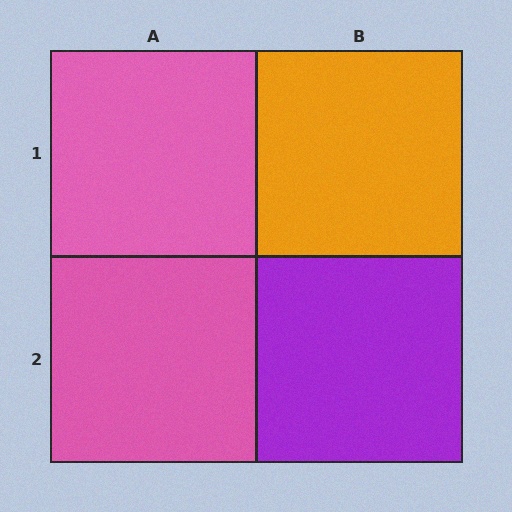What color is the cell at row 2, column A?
Pink.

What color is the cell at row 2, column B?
Purple.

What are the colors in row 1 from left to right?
Pink, orange.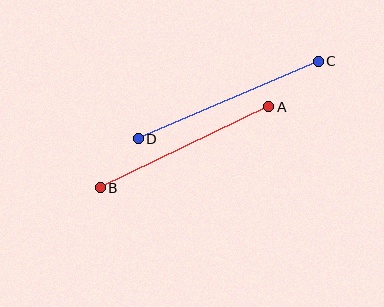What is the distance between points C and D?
The distance is approximately 196 pixels.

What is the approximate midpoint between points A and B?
The midpoint is at approximately (185, 147) pixels.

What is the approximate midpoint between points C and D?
The midpoint is at approximately (228, 100) pixels.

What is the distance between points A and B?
The distance is approximately 187 pixels.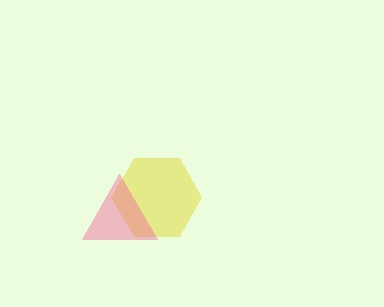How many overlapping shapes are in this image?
There are 2 overlapping shapes in the image.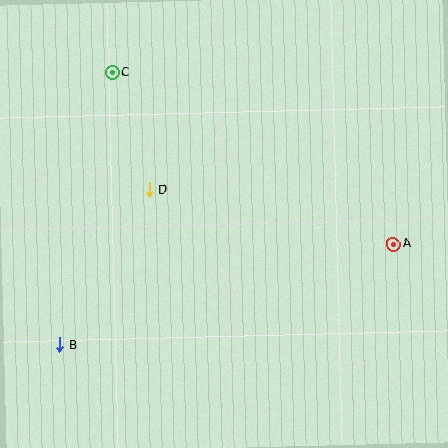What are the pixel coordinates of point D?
Point D is at (150, 190).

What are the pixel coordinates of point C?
Point C is at (112, 73).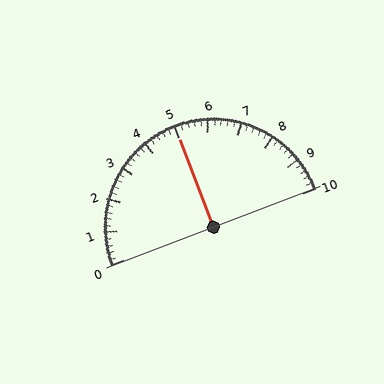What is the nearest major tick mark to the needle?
The nearest major tick mark is 5.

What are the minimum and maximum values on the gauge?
The gauge ranges from 0 to 10.